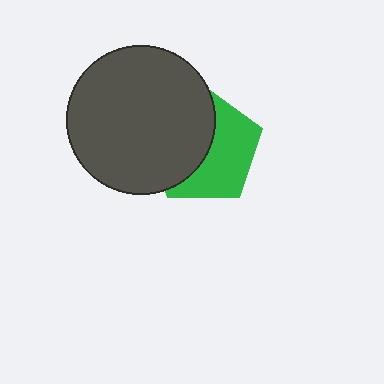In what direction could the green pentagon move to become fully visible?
The green pentagon could move right. That would shift it out from behind the dark gray circle entirely.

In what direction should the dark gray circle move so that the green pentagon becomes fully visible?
The dark gray circle should move left. That is the shortest direction to clear the overlap and leave the green pentagon fully visible.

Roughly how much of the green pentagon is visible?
About half of it is visible (roughly 50%).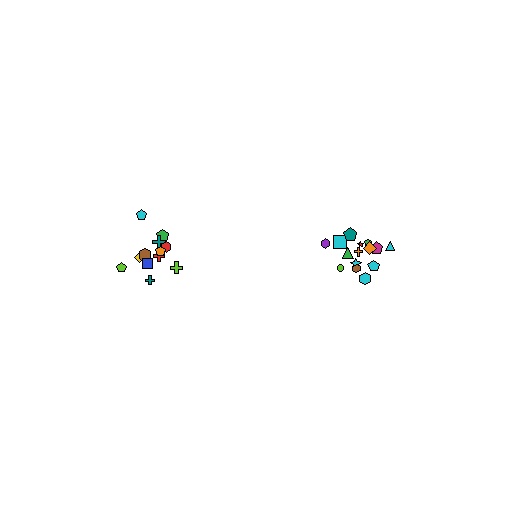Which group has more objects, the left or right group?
The right group.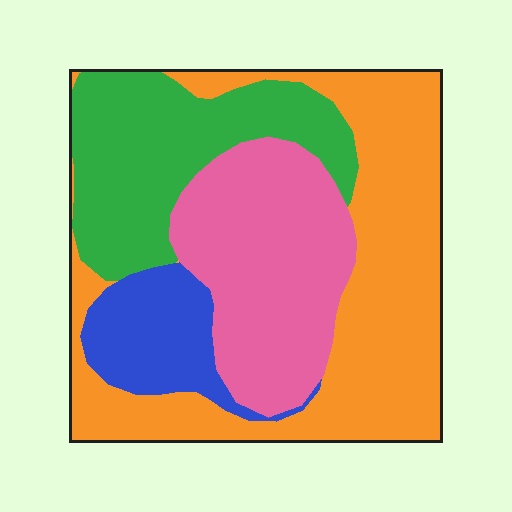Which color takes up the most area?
Orange, at roughly 40%.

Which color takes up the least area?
Blue, at roughly 10%.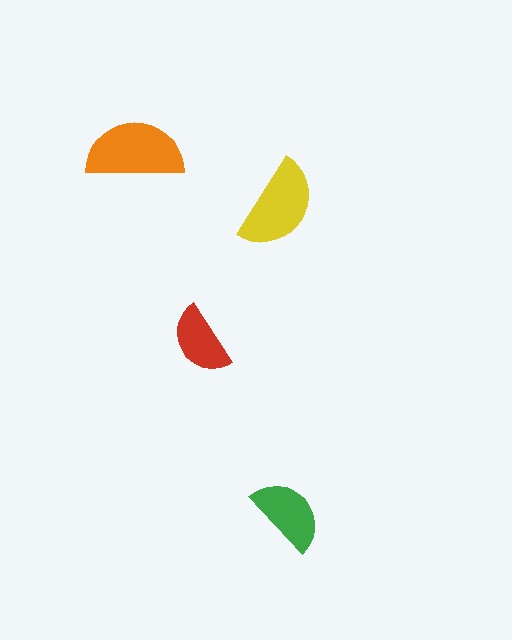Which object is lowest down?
The green semicircle is bottommost.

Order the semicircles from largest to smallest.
the orange one, the yellow one, the green one, the red one.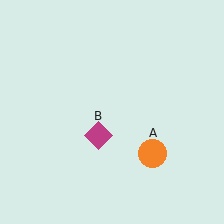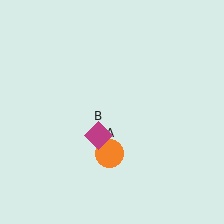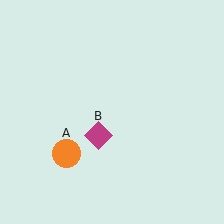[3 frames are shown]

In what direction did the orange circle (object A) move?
The orange circle (object A) moved left.